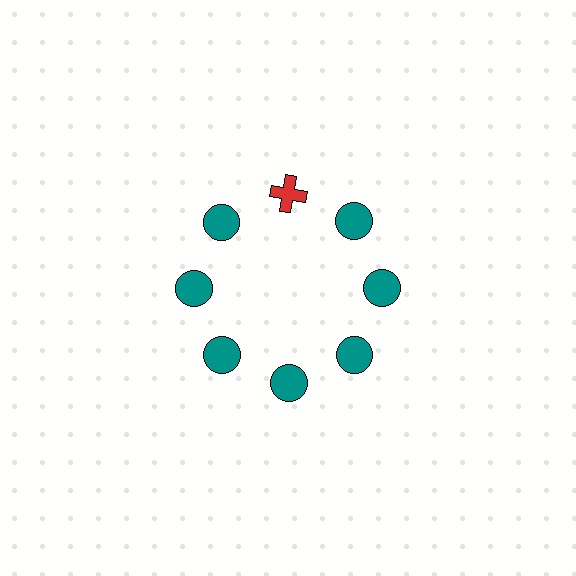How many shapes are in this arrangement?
There are 8 shapes arranged in a ring pattern.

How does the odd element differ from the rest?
It differs in both color (red instead of teal) and shape (cross instead of circle).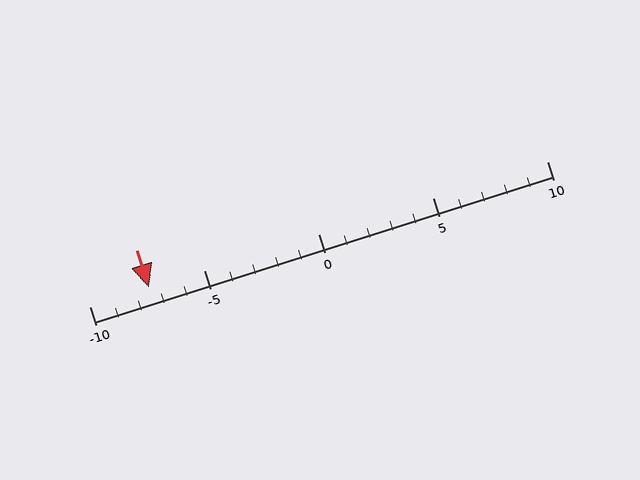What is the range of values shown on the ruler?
The ruler shows values from -10 to 10.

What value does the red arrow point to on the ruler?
The red arrow points to approximately -7.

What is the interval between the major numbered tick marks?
The major tick marks are spaced 5 units apart.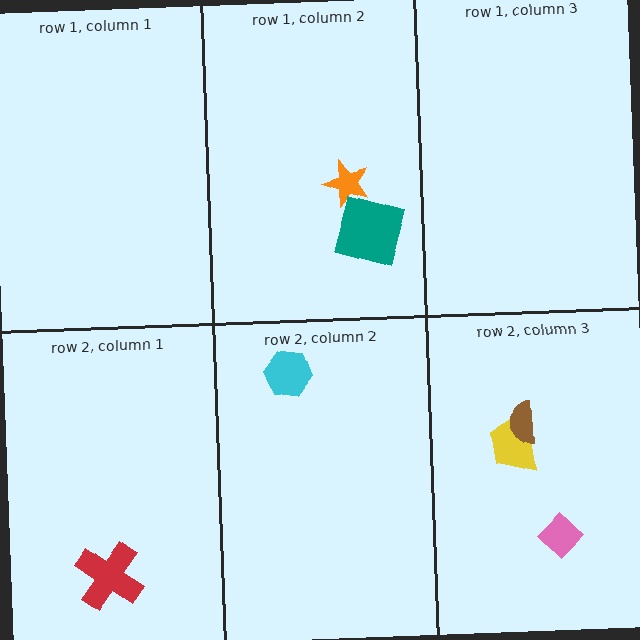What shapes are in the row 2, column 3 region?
The yellow trapezoid, the brown semicircle, the pink diamond.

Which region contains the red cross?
The row 2, column 1 region.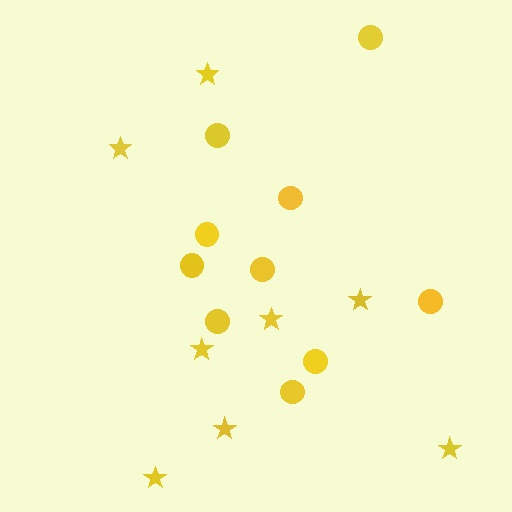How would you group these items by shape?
There are 2 groups: one group of circles (10) and one group of stars (8).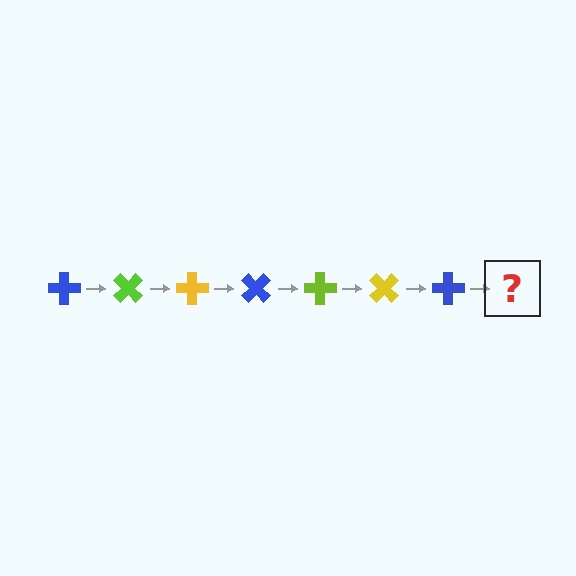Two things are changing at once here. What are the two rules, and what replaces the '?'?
The two rules are that it rotates 45 degrees each step and the color cycles through blue, lime, and yellow. The '?' should be a lime cross, rotated 315 degrees from the start.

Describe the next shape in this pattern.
It should be a lime cross, rotated 315 degrees from the start.